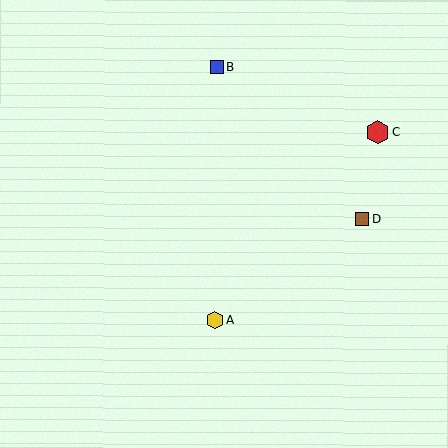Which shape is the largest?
The red hexagon (labeled C) is the largest.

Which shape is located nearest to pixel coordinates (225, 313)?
The yellow hexagon (labeled A) at (214, 320) is nearest to that location.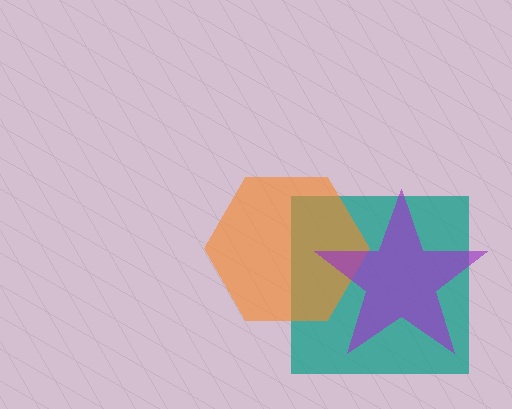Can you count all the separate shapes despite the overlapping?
Yes, there are 3 separate shapes.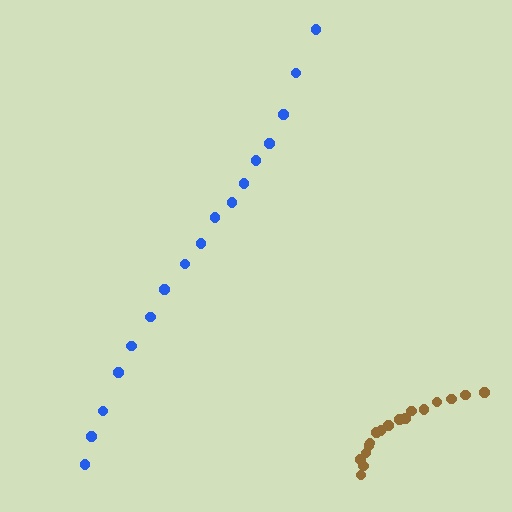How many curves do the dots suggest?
There are 2 distinct paths.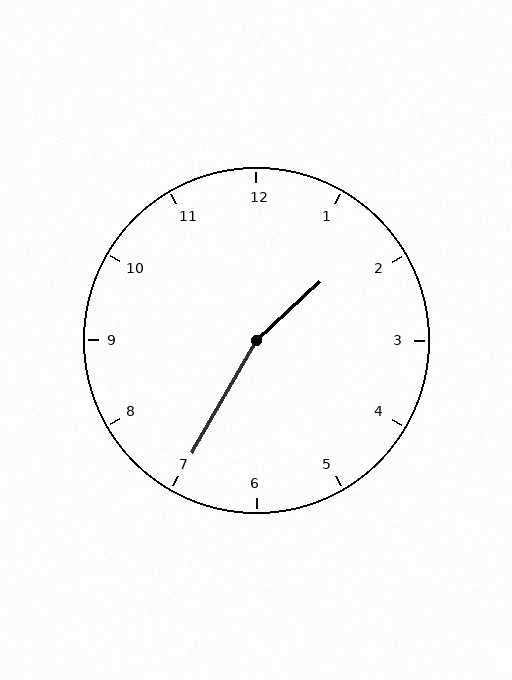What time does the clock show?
1:35.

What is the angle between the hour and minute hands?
Approximately 162 degrees.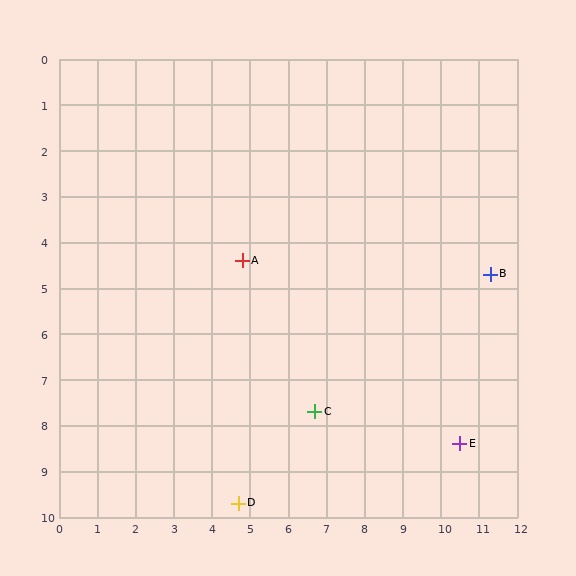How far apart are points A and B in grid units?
Points A and B are about 6.5 grid units apart.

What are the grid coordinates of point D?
Point D is at approximately (4.7, 9.7).